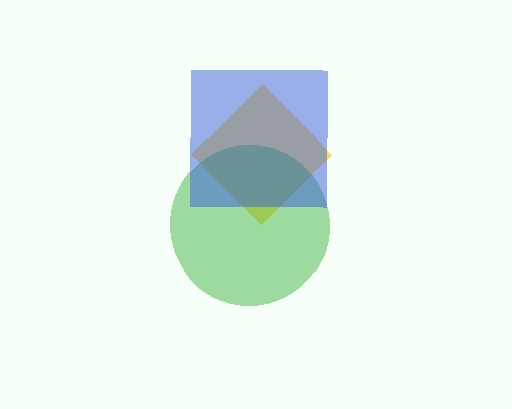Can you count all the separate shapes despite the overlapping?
Yes, there are 3 separate shapes.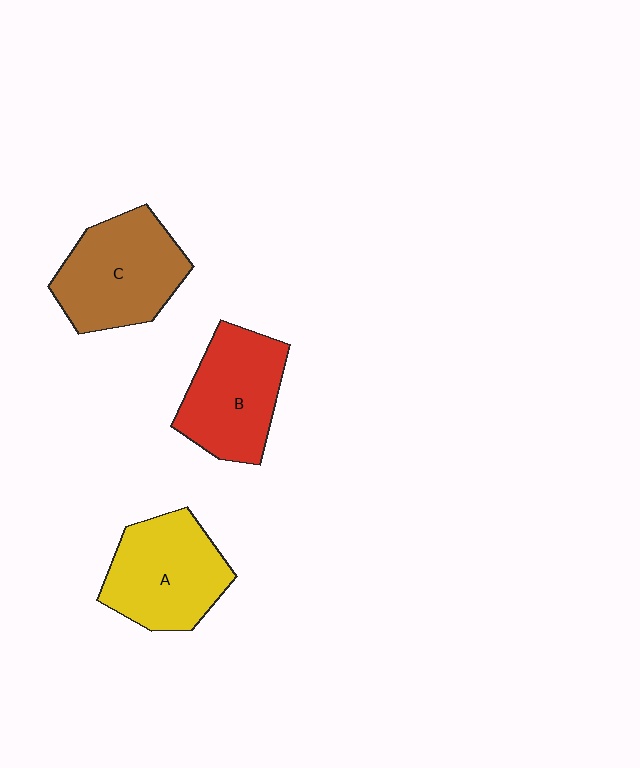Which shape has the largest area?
Shape C (brown).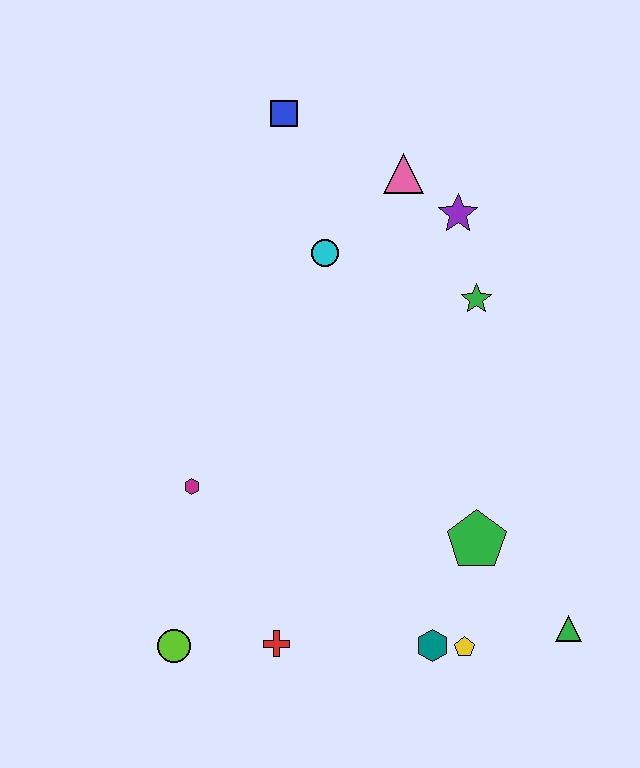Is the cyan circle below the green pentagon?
No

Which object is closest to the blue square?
The pink triangle is closest to the blue square.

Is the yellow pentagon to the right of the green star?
No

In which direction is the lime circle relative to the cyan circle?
The lime circle is below the cyan circle.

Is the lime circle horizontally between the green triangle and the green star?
No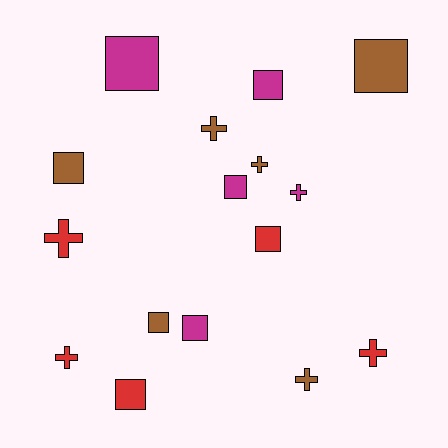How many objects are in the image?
There are 16 objects.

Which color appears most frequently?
Brown, with 6 objects.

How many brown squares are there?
There are 3 brown squares.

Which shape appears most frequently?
Square, with 9 objects.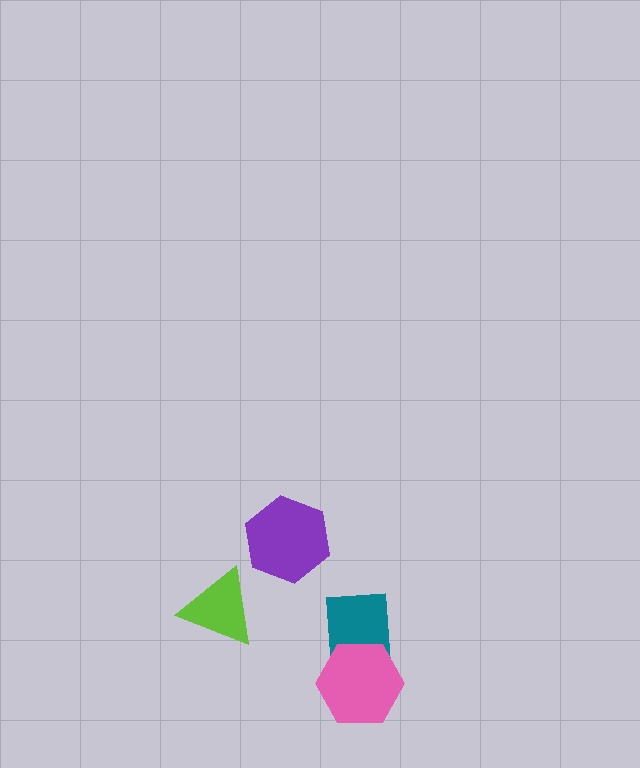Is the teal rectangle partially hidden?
Yes, it is partially covered by another shape.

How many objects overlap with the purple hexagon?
0 objects overlap with the purple hexagon.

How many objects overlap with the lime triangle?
0 objects overlap with the lime triangle.